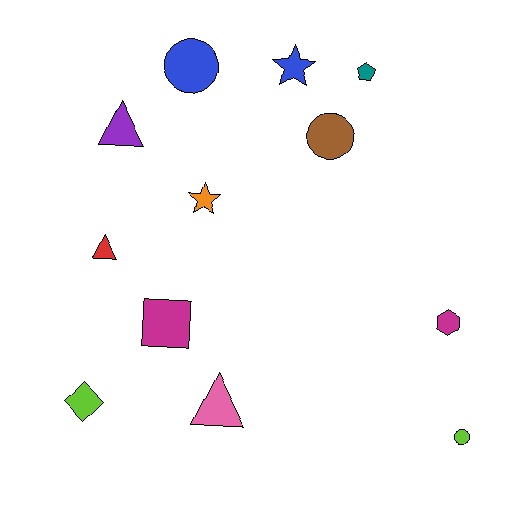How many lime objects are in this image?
There are 2 lime objects.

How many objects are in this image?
There are 12 objects.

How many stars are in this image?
There are 2 stars.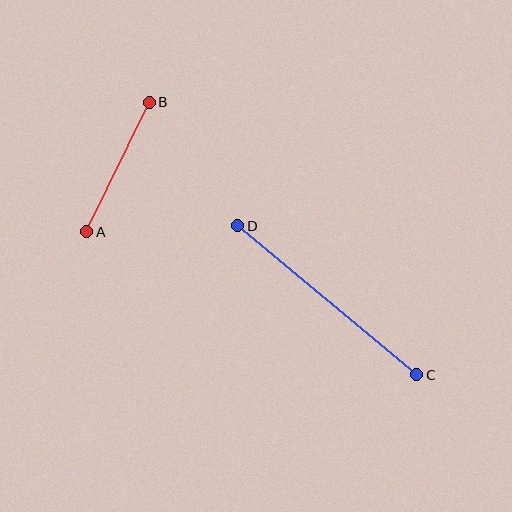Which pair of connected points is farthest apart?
Points C and D are farthest apart.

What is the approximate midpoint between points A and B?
The midpoint is at approximately (118, 167) pixels.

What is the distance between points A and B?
The distance is approximately 144 pixels.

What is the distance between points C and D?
The distance is approximately 233 pixels.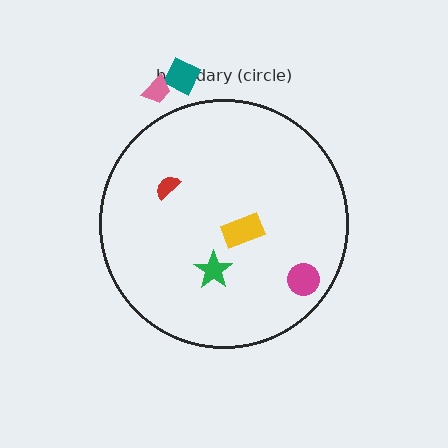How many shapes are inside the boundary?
4 inside, 2 outside.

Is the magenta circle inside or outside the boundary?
Inside.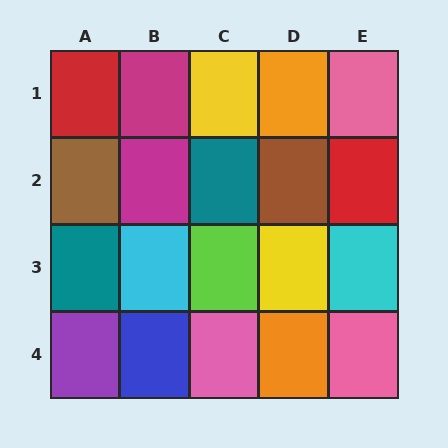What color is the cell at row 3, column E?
Cyan.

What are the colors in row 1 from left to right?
Red, magenta, yellow, orange, pink.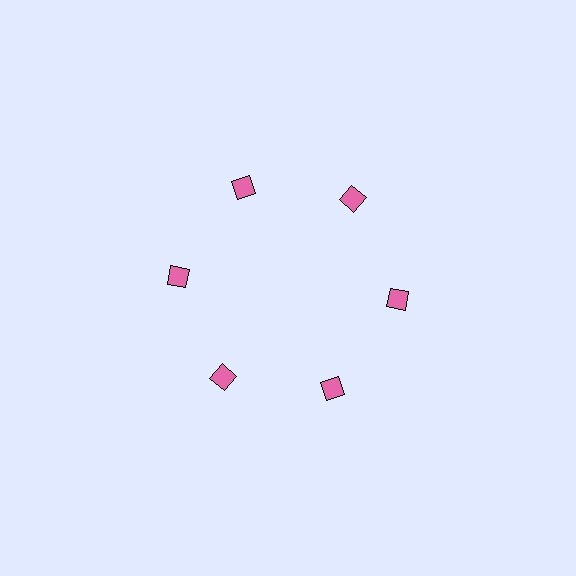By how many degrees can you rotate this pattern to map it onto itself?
The pattern maps onto itself every 60 degrees of rotation.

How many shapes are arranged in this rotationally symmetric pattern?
There are 6 shapes, arranged in 6 groups of 1.